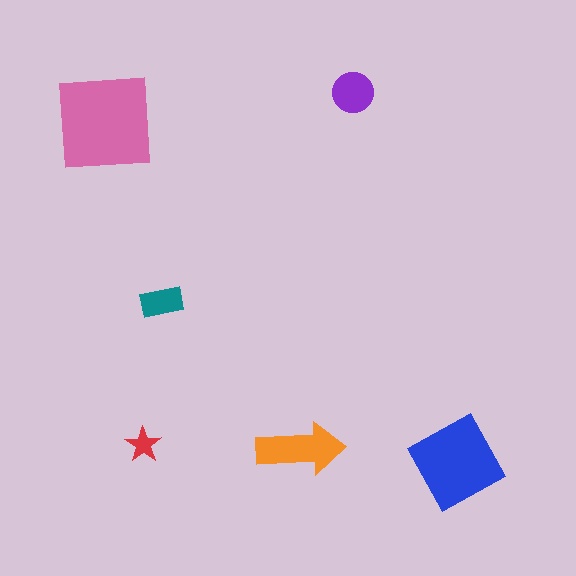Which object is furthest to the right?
The blue diamond is rightmost.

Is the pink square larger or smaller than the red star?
Larger.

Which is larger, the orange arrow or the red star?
The orange arrow.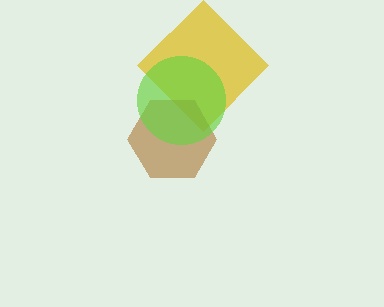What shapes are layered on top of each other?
The layered shapes are: a yellow diamond, a brown hexagon, a lime circle.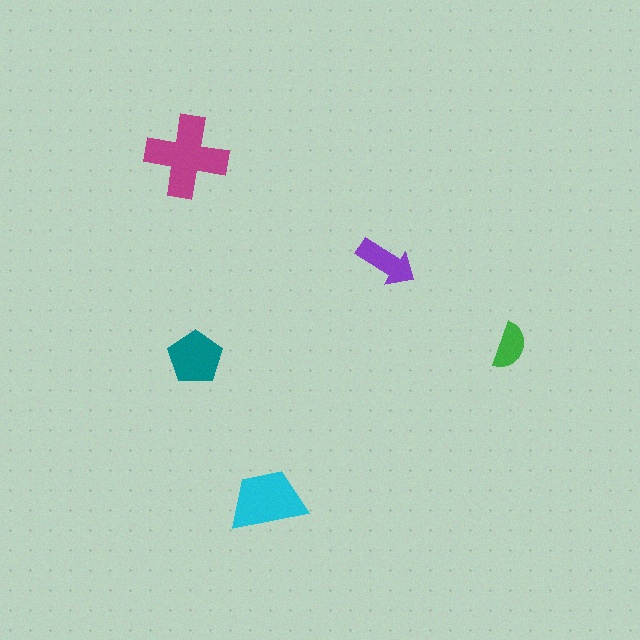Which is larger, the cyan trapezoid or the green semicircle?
The cyan trapezoid.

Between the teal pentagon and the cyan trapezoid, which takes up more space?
The cyan trapezoid.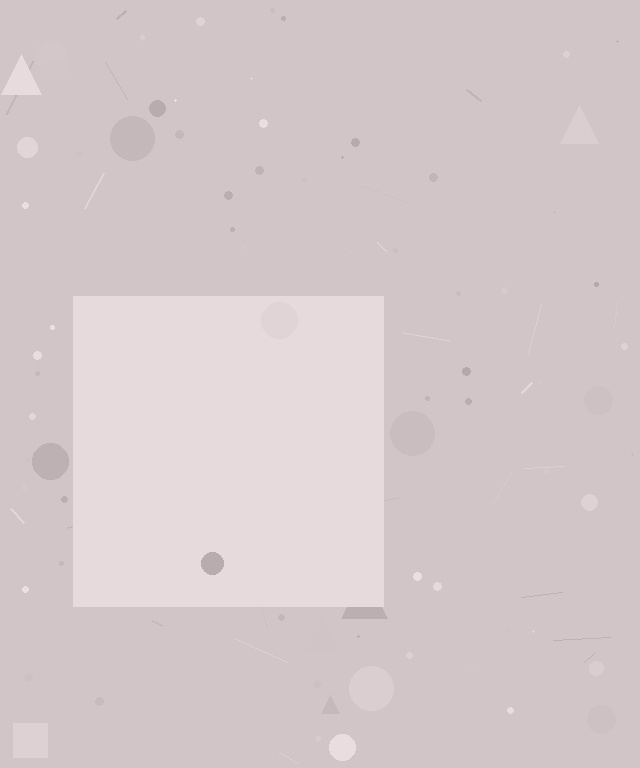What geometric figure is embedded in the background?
A square is embedded in the background.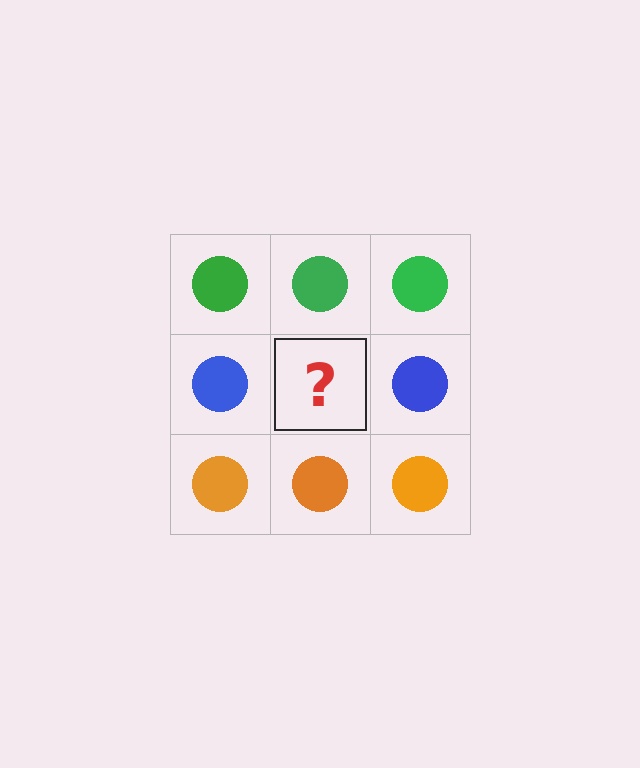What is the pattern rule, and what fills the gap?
The rule is that each row has a consistent color. The gap should be filled with a blue circle.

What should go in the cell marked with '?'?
The missing cell should contain a blue circle.